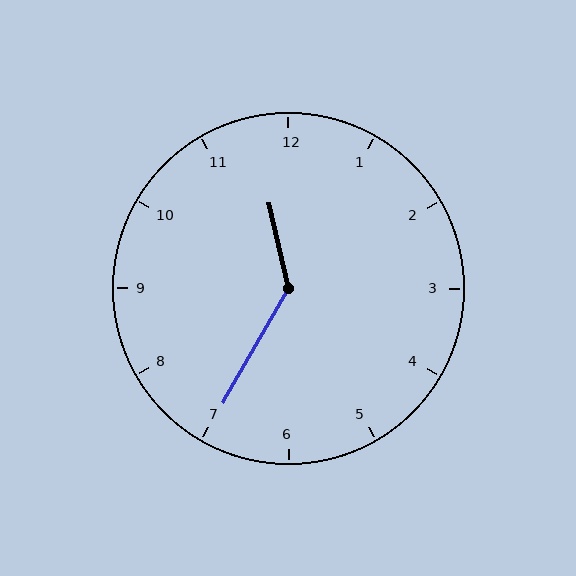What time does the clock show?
11:35.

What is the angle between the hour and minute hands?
Approximately 138 degrees.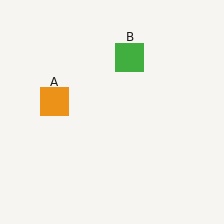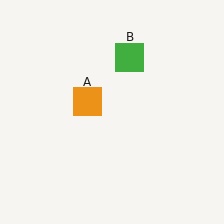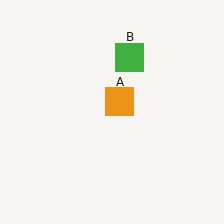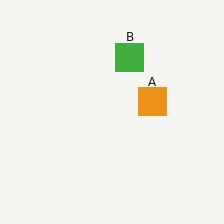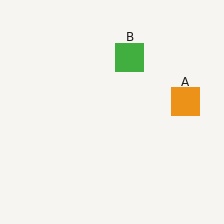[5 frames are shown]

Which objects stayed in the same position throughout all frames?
Green square (object B) remained stationary.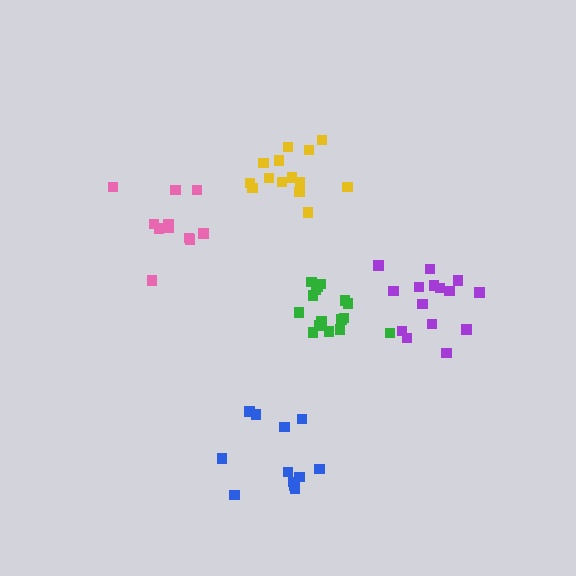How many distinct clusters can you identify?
There are 5 distinct clusters.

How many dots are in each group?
Group 1: 11 dots, Group 2: 15 dots, Group 3: 16 dots, Group 4: 12 dots, Group 5: 14 dots (68 total).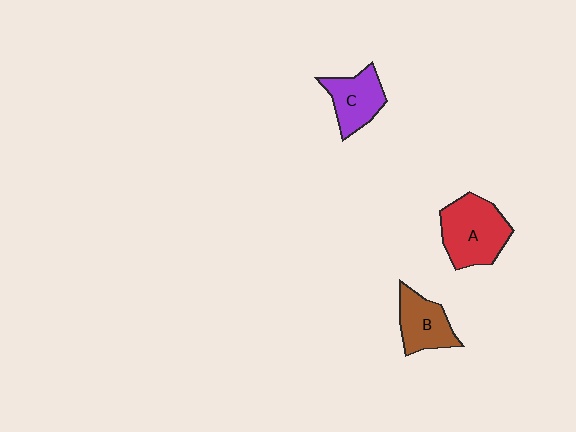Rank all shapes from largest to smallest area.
From largest to smallest: A (red), B (brown), C (purple).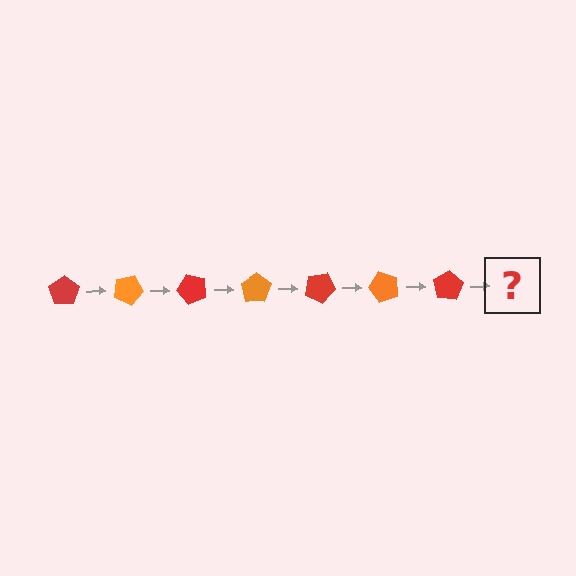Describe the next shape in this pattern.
It should be an orange pentagon, rotated 175 degrees from the start.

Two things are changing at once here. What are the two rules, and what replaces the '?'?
The two rules are that it rotates 25 degrees each step and the color cycles through red and orange. The '?' should be an orange pentagon, rotated 175 degrees from the start.